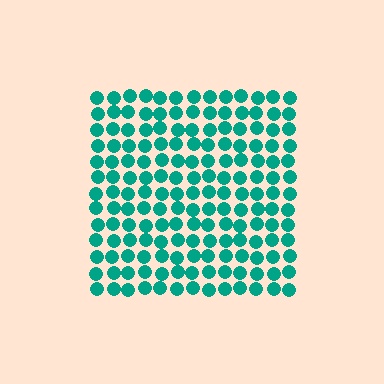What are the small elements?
The small elements are circles.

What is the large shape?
The large shape is a square.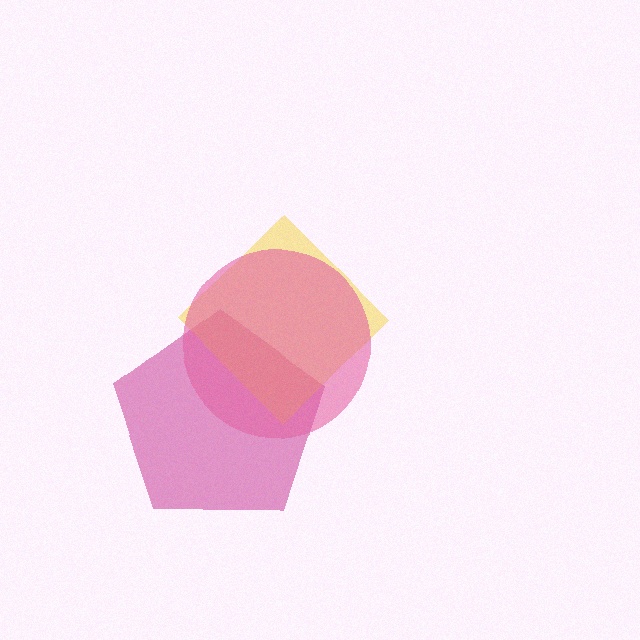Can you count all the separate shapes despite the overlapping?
Yes, there are 3 separate shapes.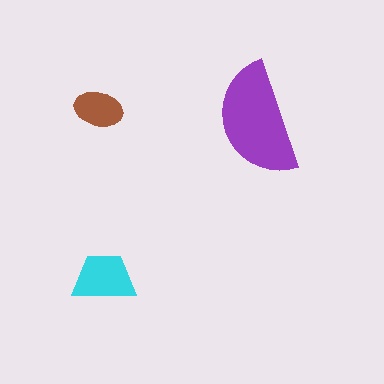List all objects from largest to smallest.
The purple semicircle, the cyan trapezoid, the brown ellipse.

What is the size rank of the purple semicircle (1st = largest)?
1st.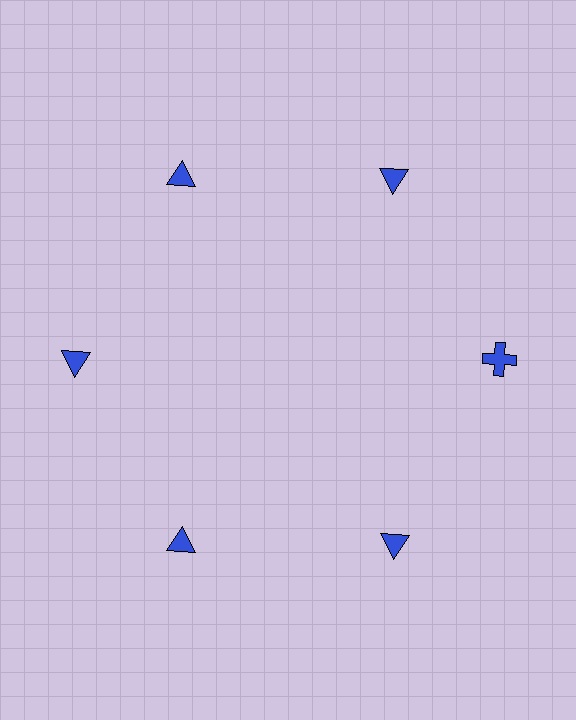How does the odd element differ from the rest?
It has a different shape: cross instead of triangle.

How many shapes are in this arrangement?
There are 6 shapes arranged in a ring pattern.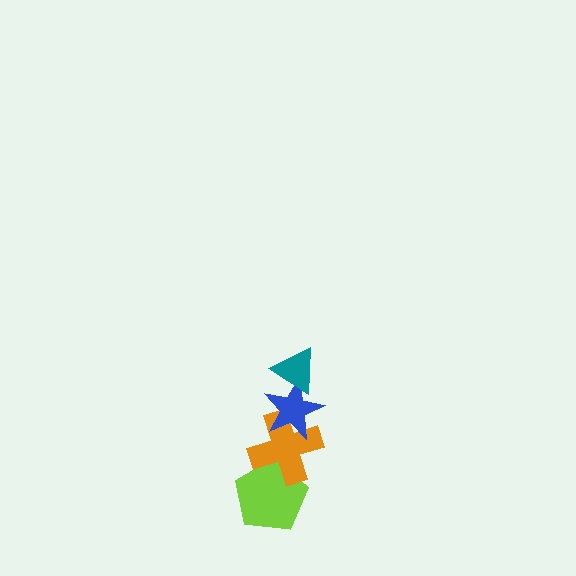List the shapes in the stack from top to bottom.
From top to bottom: the teal triangle, the blue star, the orange cross, the lime pentagon.